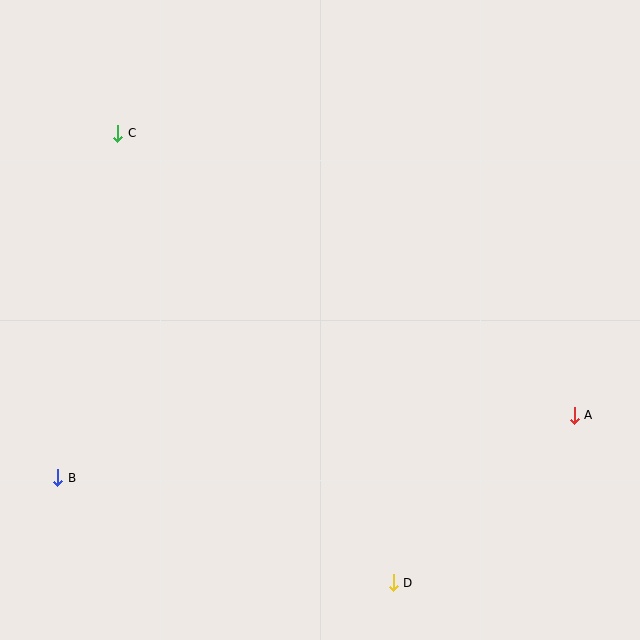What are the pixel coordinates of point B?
Point B is at (58, 478).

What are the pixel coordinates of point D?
Point D is at (393, 583).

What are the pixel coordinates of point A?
Point A is at (574, 415).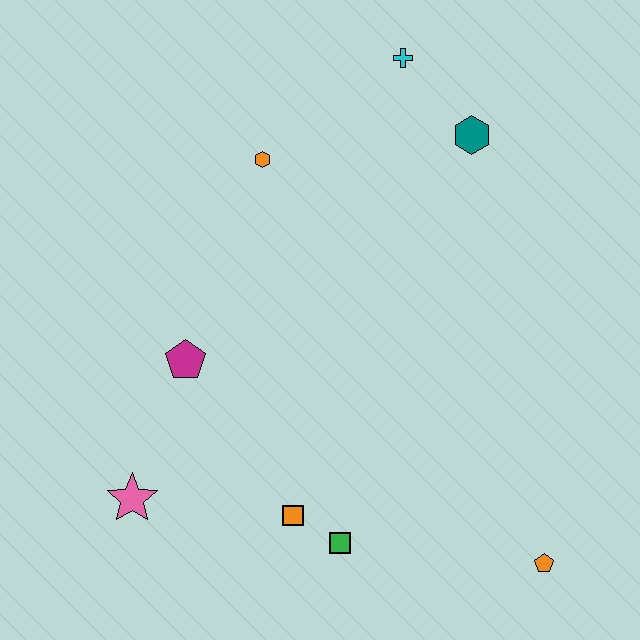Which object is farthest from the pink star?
The cyan cross is farthest from the pink star.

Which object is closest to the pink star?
The magenta pentagon is closest to the pink star.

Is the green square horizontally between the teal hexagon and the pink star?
Yes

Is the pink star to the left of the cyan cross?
Yes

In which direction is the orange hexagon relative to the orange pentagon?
The orange hexagon is above the orange pentagon.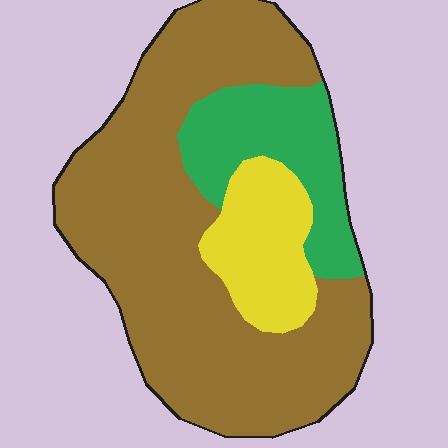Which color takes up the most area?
Brown, at roughly 65%.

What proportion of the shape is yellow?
Yellow covers roughly 15% of the shape.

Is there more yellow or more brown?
Brown.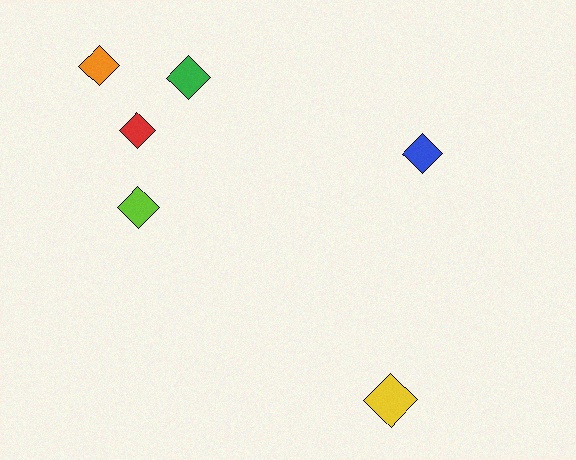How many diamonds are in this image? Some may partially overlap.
There are 6 diamonds.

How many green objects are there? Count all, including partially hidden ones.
There is 1 green object.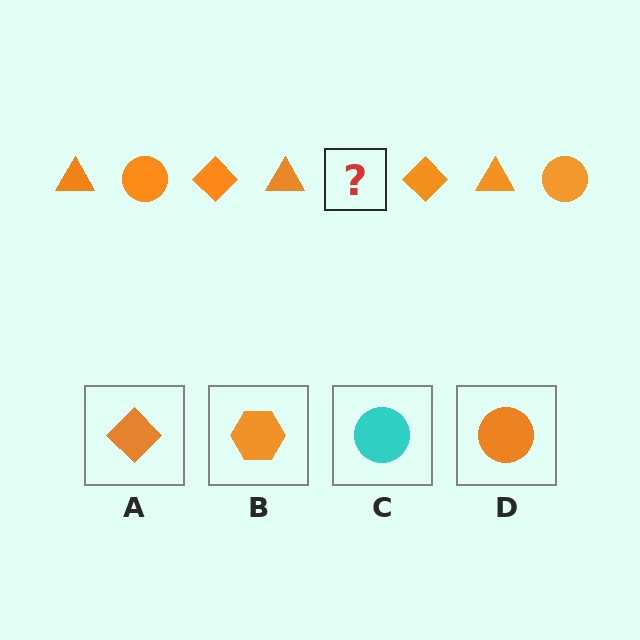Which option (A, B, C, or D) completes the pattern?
D.